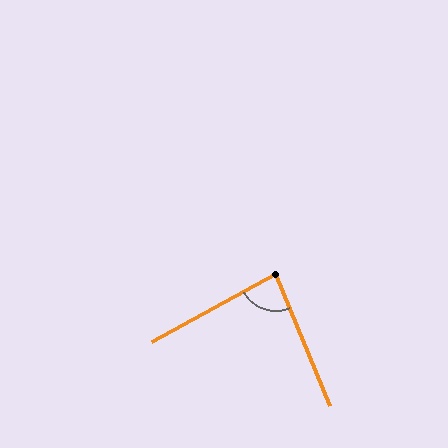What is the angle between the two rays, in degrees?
Approximately 83 degrees.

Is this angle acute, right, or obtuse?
It is acute.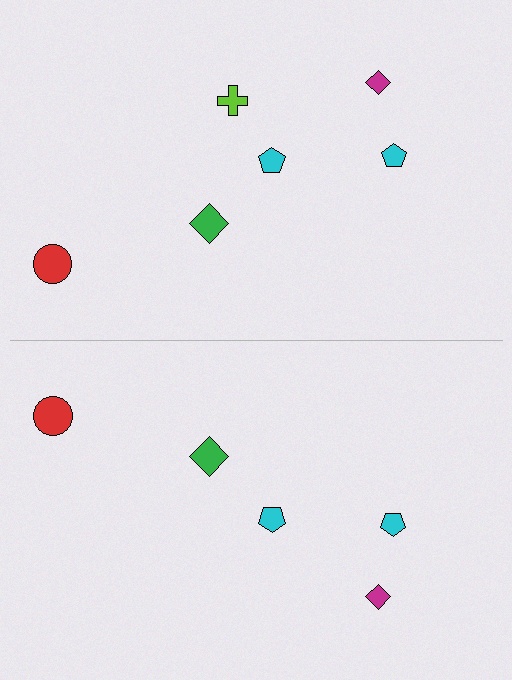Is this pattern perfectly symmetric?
No, the pattern is not perfectly symmetric. A lime cross is missing from the bottom side.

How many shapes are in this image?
There are 11 shapes in this image.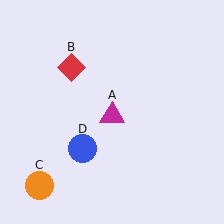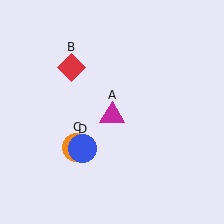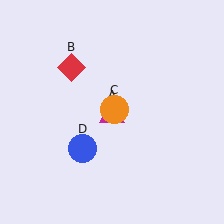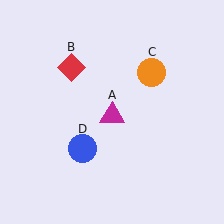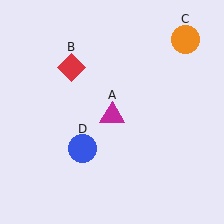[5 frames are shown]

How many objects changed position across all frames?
1 object changed position: orange circle (object C).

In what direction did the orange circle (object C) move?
The orange circle (object C) moved up and to the right.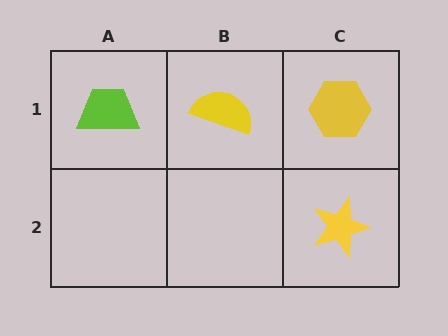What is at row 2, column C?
A yellow star.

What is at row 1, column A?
A lime trapezoid.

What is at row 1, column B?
A yellow semicircle.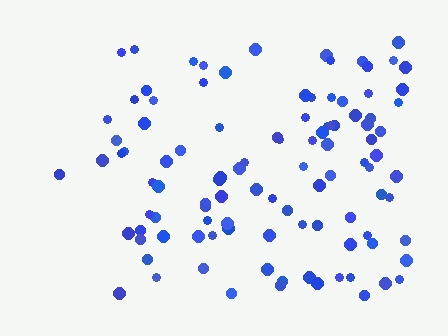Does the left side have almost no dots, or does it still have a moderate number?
Still a moderate number, just noticeably fewer than the right.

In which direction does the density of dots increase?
From left to right, with the right side densest.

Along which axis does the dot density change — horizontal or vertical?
Horizontal.